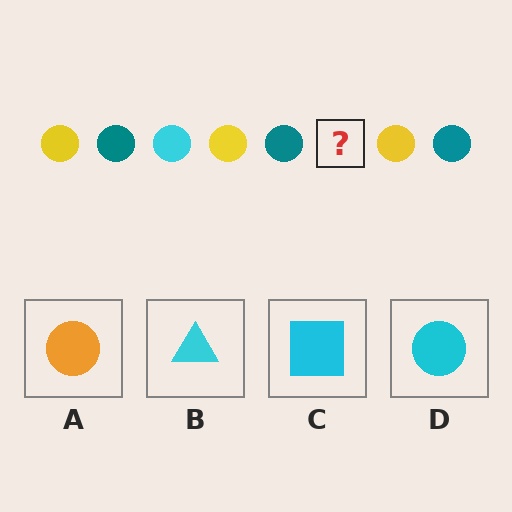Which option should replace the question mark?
Option D.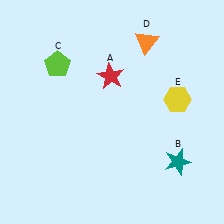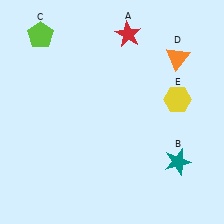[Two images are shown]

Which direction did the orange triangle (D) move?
The orange triangle (D) moved right.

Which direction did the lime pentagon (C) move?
The lime pentagon (C) moved up.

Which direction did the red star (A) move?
The red star (A) moved up.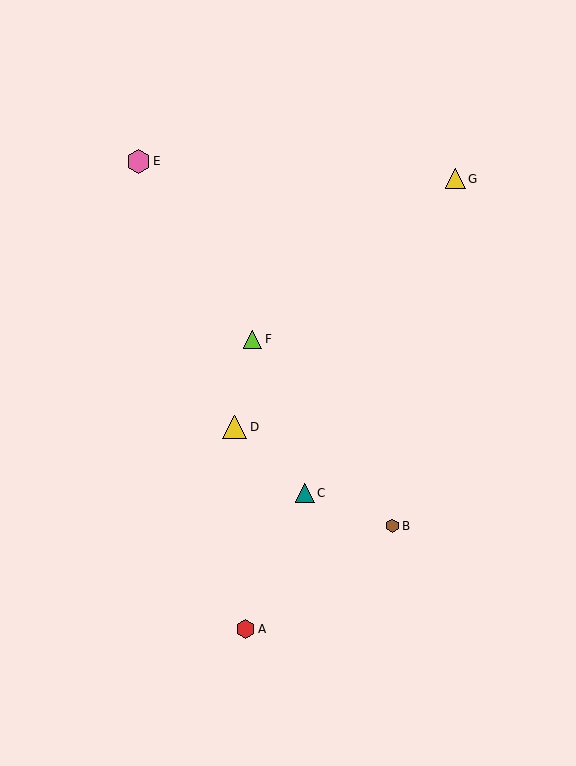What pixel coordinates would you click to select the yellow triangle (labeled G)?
Click at (455, 179) to select the yellow triangle G.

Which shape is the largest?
The pink hexagon (labeled E) is the largest.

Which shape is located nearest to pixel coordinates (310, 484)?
The teal triangle (labeled C) at (305, 493) is nearest to that location.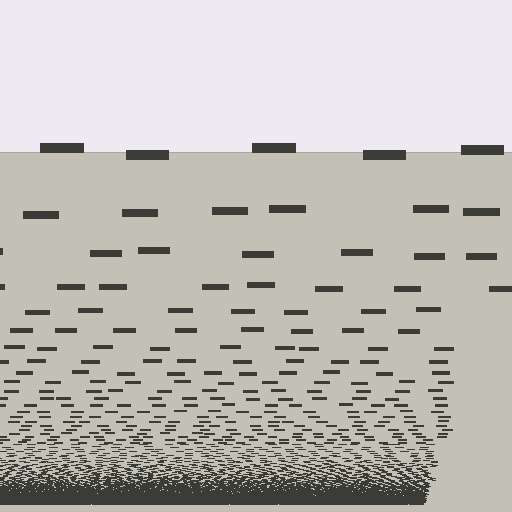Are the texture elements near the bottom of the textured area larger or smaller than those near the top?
Smaller. The gradient is inverted — elements near the bottom are smaller and denser.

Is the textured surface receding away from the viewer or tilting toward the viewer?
The surface appears to tilt toward the viewer. Texture elements get larger and sparser toward the top.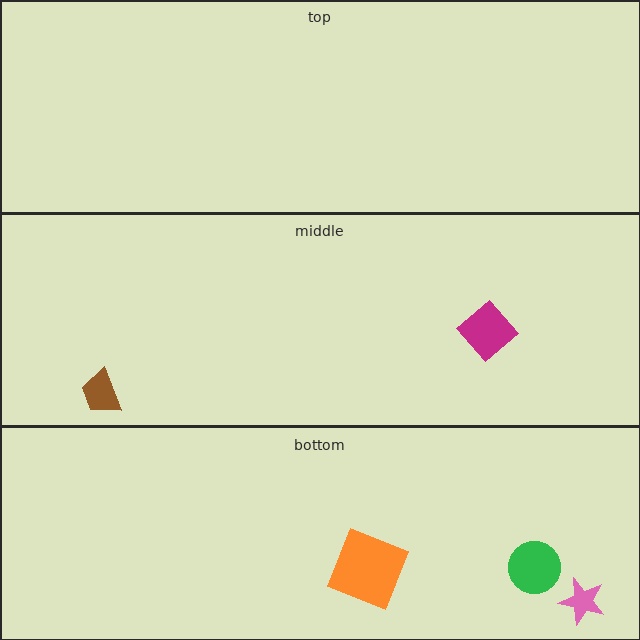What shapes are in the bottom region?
The green circle, the pink star, the orange square.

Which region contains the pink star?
The bottom region.